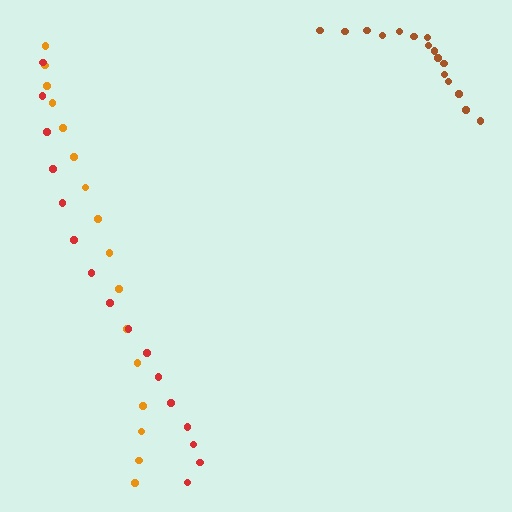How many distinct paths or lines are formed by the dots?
There are 3 distinct paths.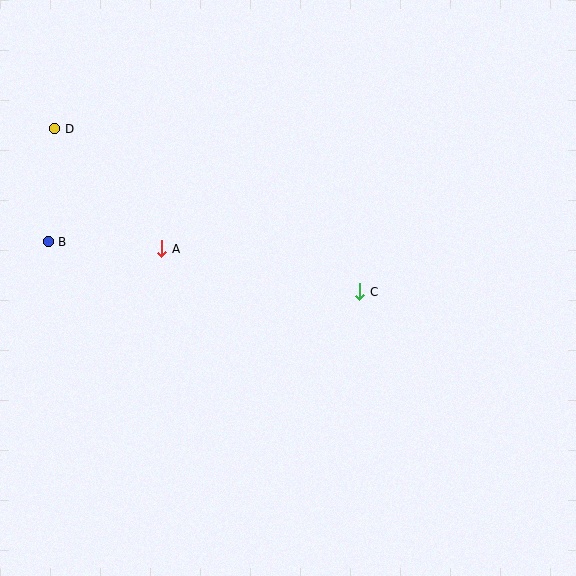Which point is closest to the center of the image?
Point C at (360, 292) is closest to the center.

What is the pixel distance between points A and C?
The distance between A and C is 203 pixels.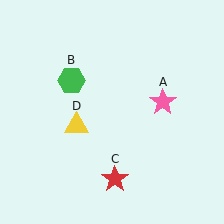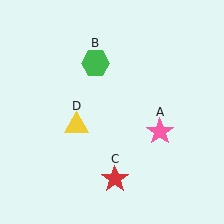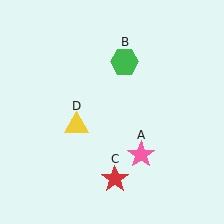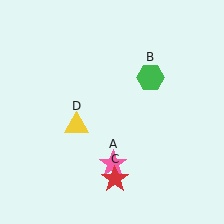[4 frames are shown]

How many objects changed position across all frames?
2 objects changed position: pink star (object A), green hexagon (object B).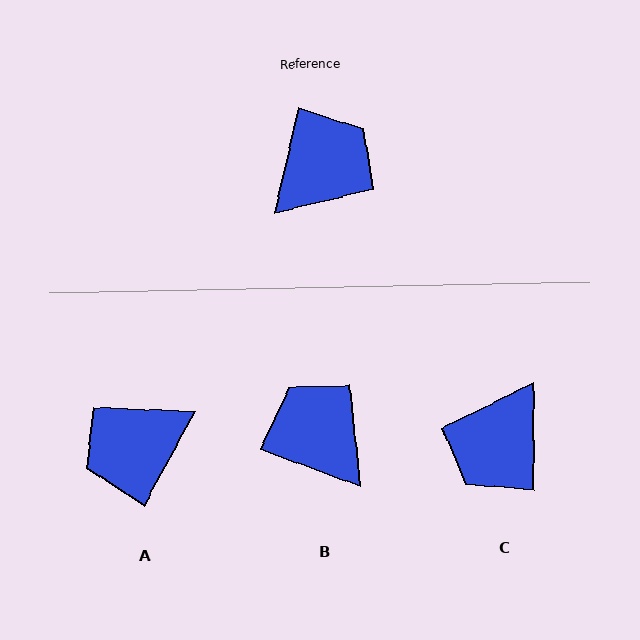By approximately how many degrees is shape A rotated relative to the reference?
Approximately 164 degrees counter-clockwise.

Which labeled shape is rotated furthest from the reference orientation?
C, about 167 degrees away.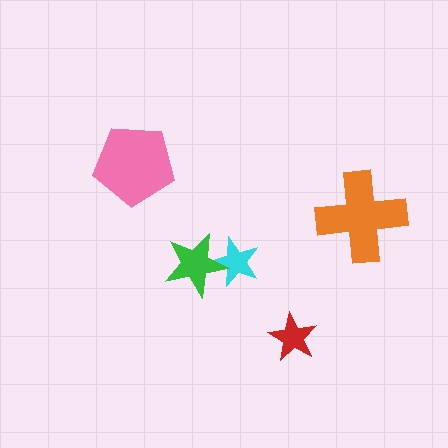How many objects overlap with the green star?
1 object overlaps with the green star.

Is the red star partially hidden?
No, no other shape covers it.